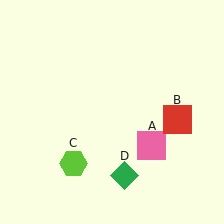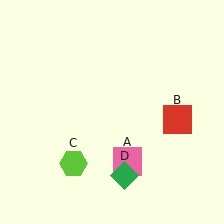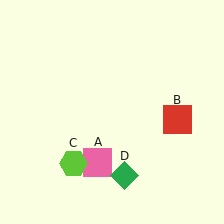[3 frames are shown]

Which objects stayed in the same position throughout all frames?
Red square (object B) and lime hexagon (object C) and green diamond (object D) remained stationary.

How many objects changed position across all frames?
1 object changed position: pink square (object A).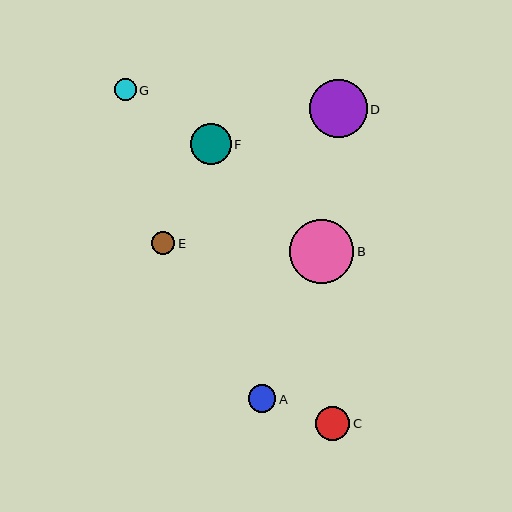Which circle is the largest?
Circle B is the largest with a size of approximately 64 pixels.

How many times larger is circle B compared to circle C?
Circle B is approximately 1.9 times the size of circle C.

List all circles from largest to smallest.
From largest to smallest: B, D, F, C, A, E, G.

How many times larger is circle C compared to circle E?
Circle C is approximately 1.5 times the size of circle E.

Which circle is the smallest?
Circle G is the smallest with a size of approximately 22 pixels.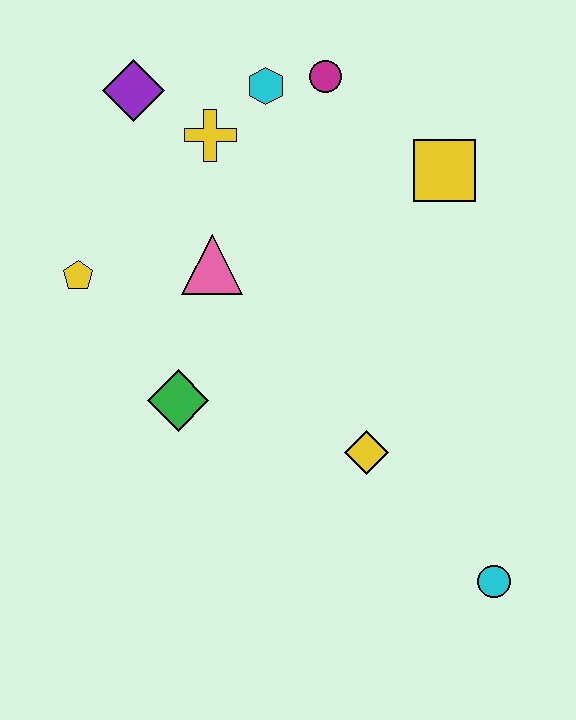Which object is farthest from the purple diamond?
The cyan circle is farthest from the purple diamond.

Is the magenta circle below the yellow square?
No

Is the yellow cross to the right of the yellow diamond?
No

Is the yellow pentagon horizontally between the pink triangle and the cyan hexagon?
No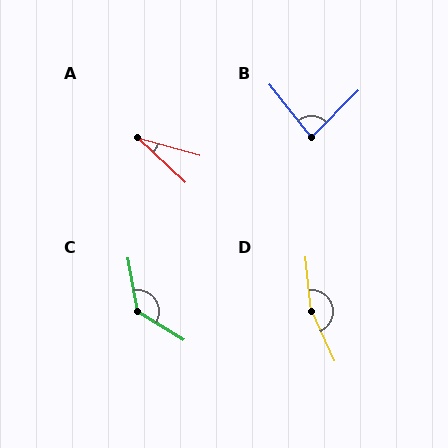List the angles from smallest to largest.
A (27°), B (83°), C (132°), D (161°).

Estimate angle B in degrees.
Approximately 83 degrees.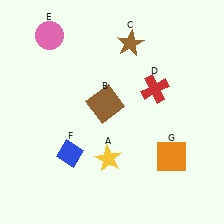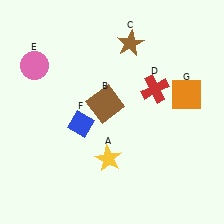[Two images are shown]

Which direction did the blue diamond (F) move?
The blue diamond (F) moved up.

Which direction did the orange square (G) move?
The orange square (G) moved up.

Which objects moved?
The objects that moved are: the pink circle (E), the blue diamond (F), the orange square (G).